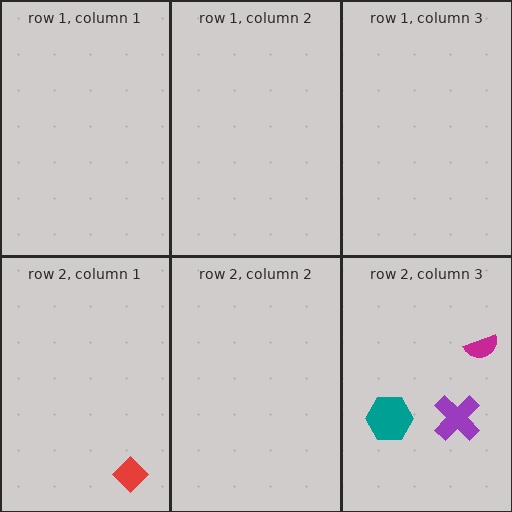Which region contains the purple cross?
The row 2, column 3 region.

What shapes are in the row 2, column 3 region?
The teal hexagon, the purple cross, the magenta semicircle.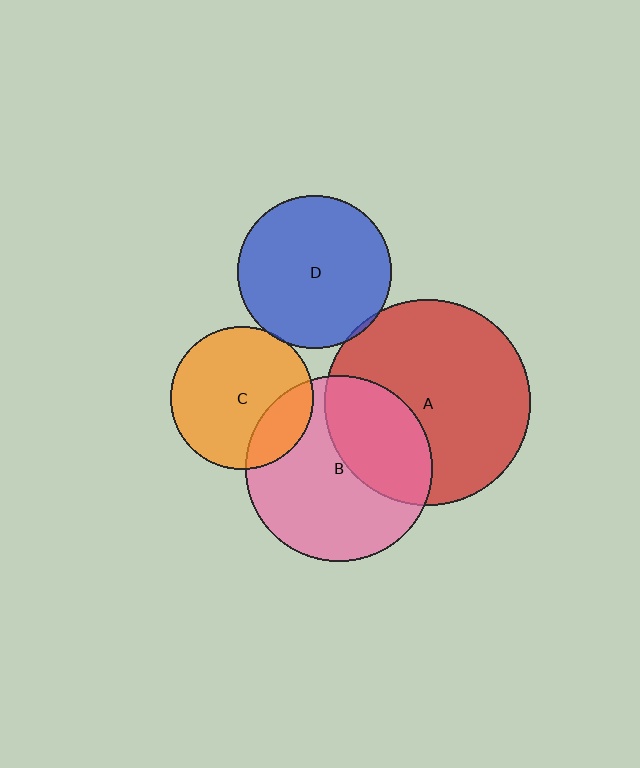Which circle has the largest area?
Circle A (red).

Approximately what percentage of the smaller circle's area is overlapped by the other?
Approximately 5%.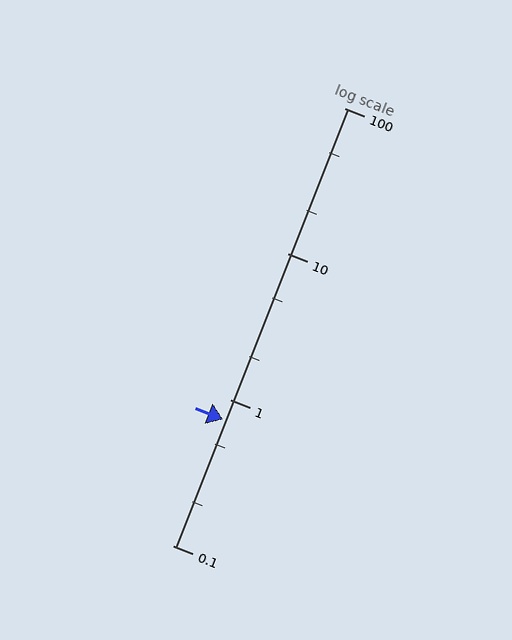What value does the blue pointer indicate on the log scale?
The pointer indicates approximately 0.73.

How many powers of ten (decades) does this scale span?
The scale spans 3 decades, from 0.1 to 100.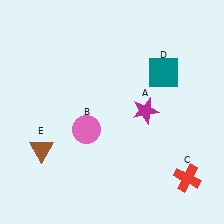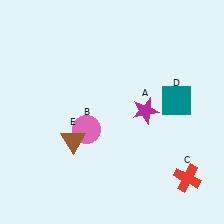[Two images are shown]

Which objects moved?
The objects that moved are: the teal square (D), the brown triangle (E).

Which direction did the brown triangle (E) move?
The brown triangle (E) moved right.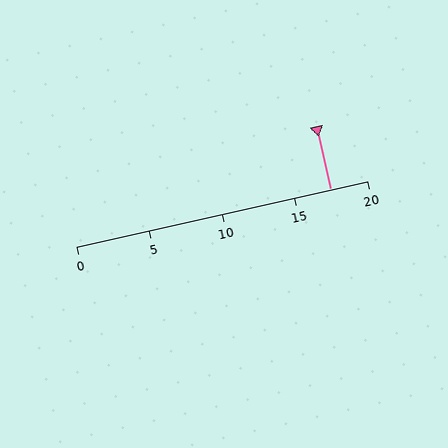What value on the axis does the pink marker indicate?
The marker indicates approximately 17.5.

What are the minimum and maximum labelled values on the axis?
The axis runs from 0 to 20.